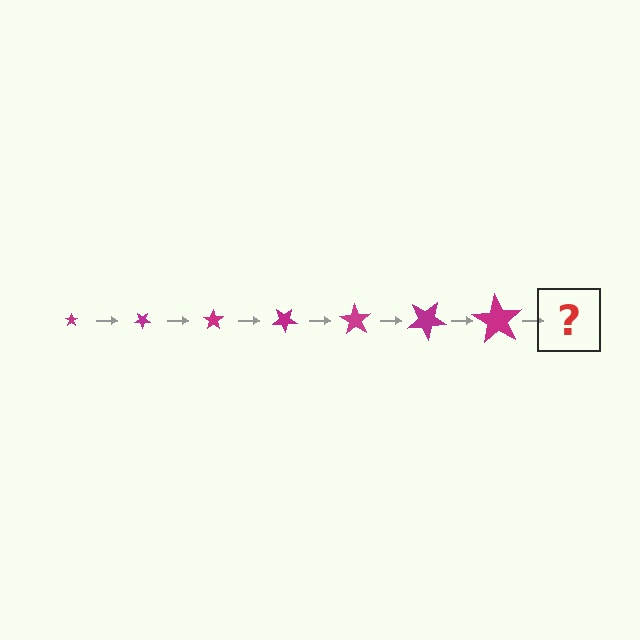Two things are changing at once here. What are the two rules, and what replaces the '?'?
The two rules are that the star grows larger each step and it rotates 35 degrees each step. The '?' should be a star, larger than the previous one and rotated 245 degrees from the start.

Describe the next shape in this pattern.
It should be a star, larger than the previous one and rotated 245 degrees from the start.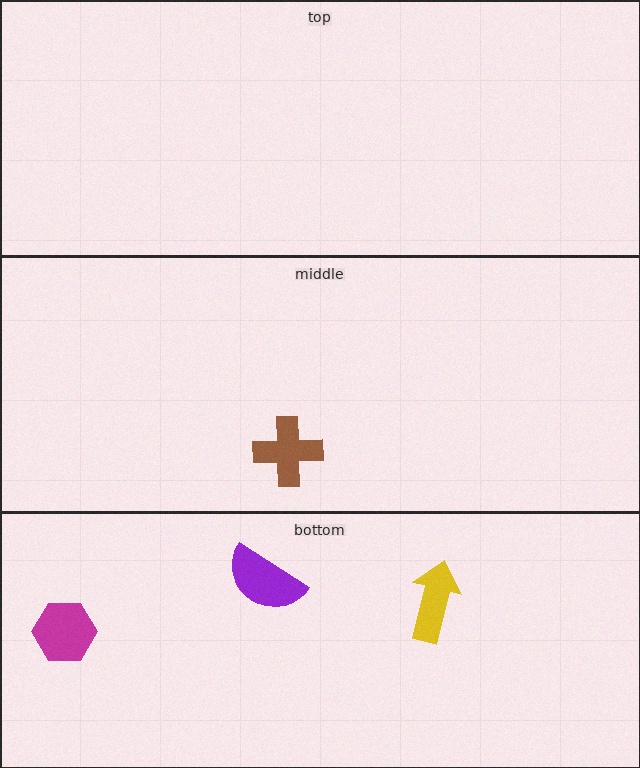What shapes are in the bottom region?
The yellow arrow, the magenta hexagon, the purple semicircle.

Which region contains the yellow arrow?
The bottom region.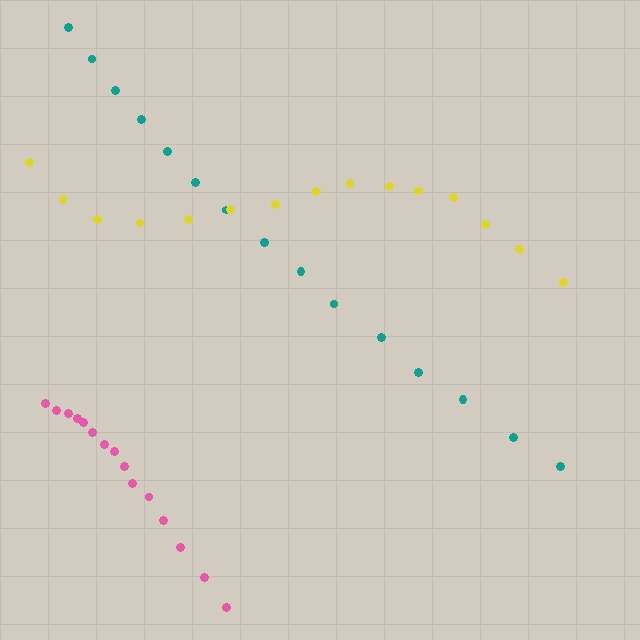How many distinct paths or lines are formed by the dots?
There are 3 distinct paths.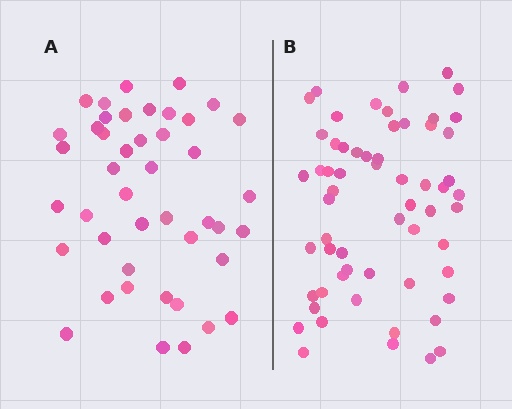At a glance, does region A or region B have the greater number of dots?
Region B (the right region) has more dots.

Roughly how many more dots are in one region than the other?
Region B has approximately 15 more dots than region A.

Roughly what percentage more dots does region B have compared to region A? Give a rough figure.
About 35% more.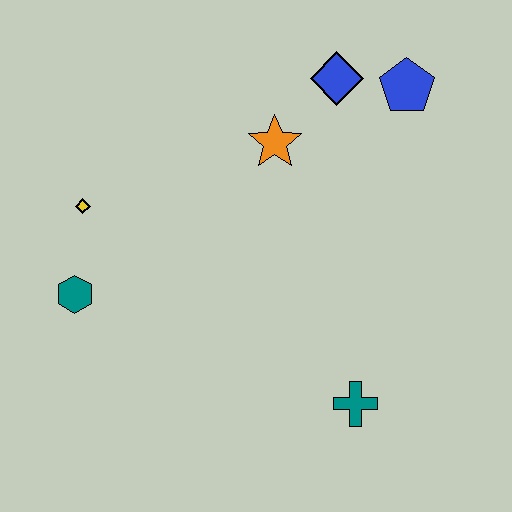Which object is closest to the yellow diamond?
The teal hexagon is closest to the yellow diamond.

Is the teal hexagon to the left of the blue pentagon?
Yes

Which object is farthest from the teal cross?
The yellow diamond is farthest from the teal cross.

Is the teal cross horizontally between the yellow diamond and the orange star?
No